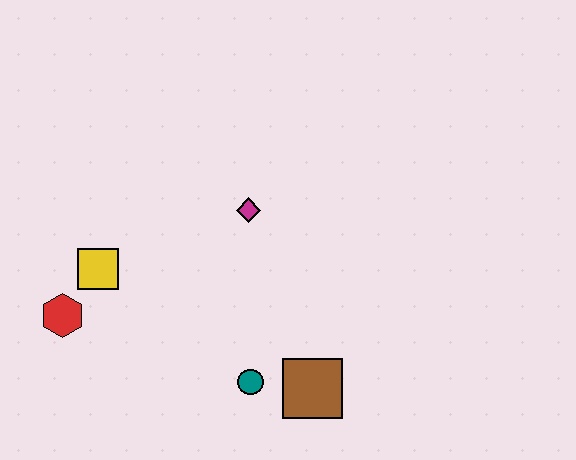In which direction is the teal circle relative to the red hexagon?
The teal circle is to the right of the red hexagon.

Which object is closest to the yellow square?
The red hexagon is closest to the yellow square.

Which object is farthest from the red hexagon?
The brown square is farthest from the red hexagon.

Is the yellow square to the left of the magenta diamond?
Yes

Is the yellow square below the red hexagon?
No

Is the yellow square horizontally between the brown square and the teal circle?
No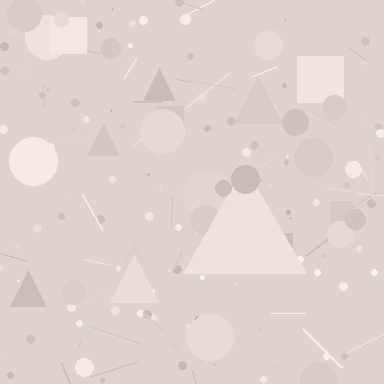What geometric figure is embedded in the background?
A triangle is embedded in the background.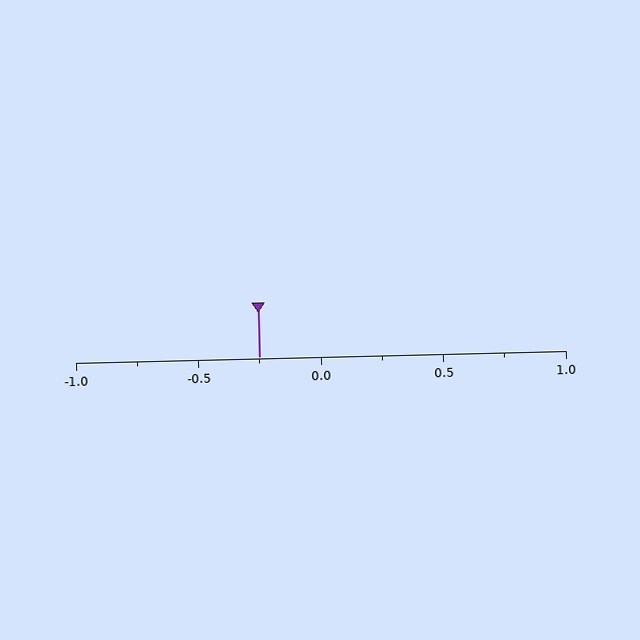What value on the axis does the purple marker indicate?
The marker indicates approximately -0.25.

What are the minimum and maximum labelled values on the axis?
The axis runs from -1.0 to 1.0.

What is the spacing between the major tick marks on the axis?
The major ticks are spaced 0.5 apart.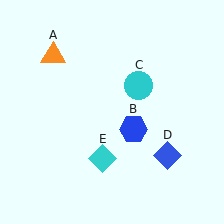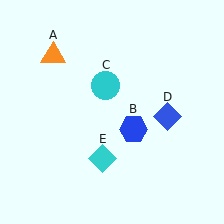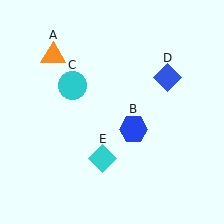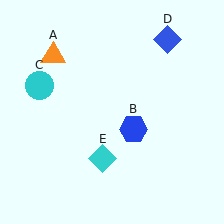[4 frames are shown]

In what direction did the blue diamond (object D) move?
The blue diamond (object D) moved up.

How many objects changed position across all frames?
2 objects changed position: cyan circle (object C), blue diamond (object D).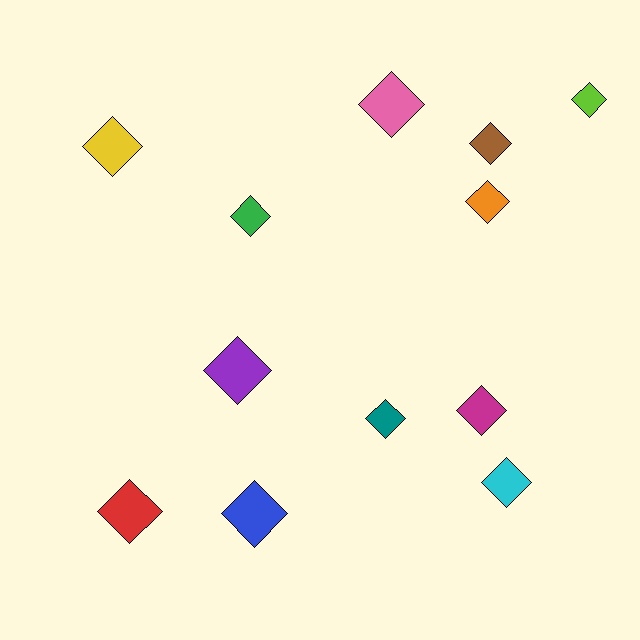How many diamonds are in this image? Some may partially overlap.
There are 12 diamonds.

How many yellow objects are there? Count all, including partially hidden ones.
There is 1 yellow object.